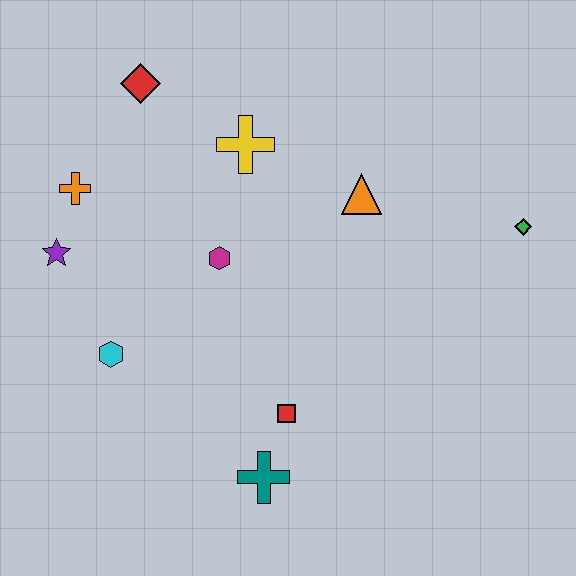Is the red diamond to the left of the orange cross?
No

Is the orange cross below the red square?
No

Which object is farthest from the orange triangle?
The purple star is farthest from the orange triangle.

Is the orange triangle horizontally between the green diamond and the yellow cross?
Yes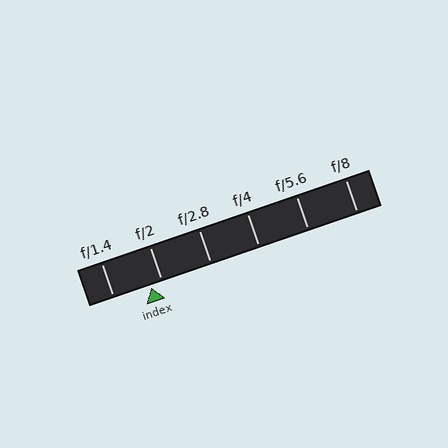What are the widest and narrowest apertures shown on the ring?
The widest aperture shown is f/1.4 and the narrowest is f/8.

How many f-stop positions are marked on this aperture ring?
There are 6 f-stop positions marked.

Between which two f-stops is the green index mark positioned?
The index mark is between f/1.4 and f/2.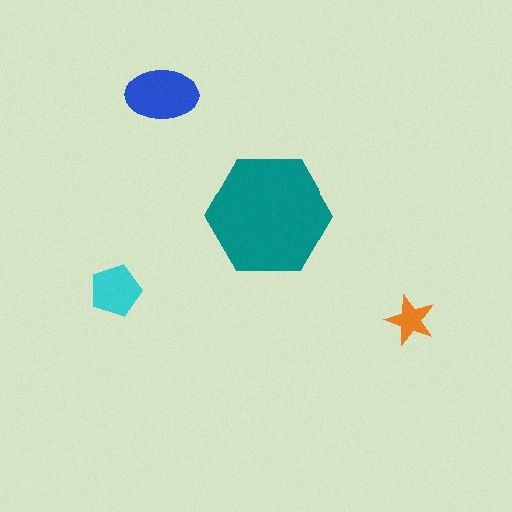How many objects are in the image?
There are 4 objects in the image.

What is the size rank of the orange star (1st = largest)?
4th.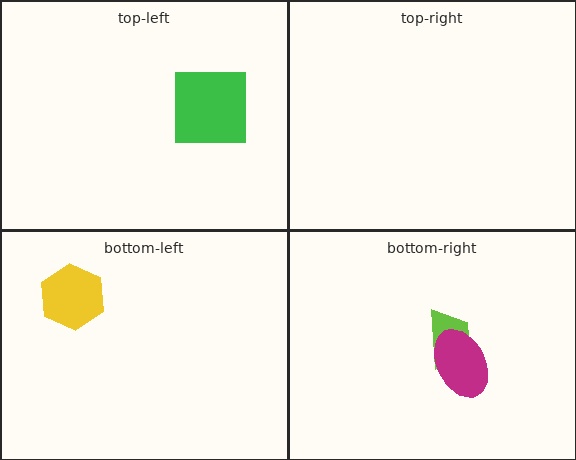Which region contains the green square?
The top-left region.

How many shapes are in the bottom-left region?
1.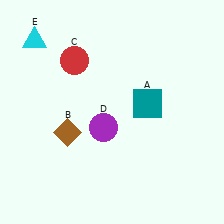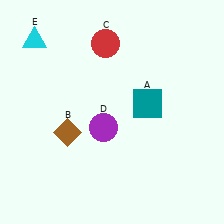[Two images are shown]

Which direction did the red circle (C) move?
The red circle (C) moved right.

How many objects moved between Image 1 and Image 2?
1 object moved between the two images.